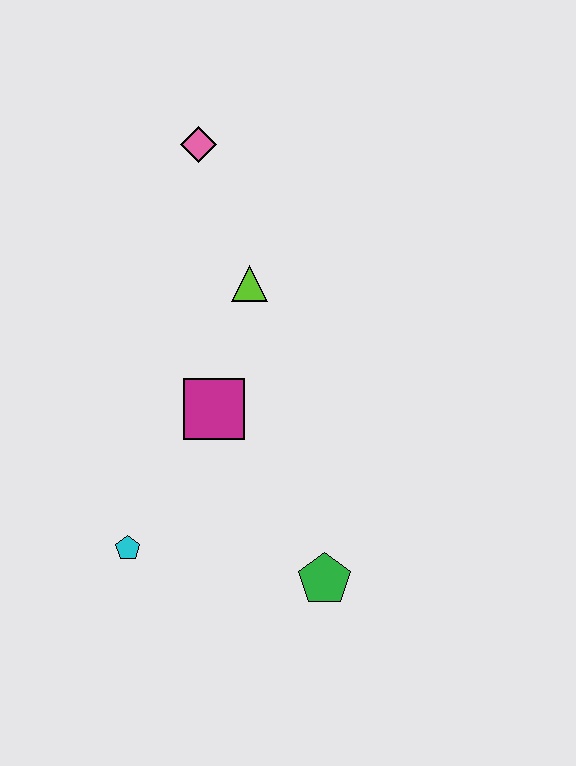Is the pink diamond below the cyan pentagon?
No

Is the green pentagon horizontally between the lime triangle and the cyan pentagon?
No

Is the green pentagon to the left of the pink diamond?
No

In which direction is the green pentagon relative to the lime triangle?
The green pentagon is below the lime triangle.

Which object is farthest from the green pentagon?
The pink diamond is farthest from the green pentagon.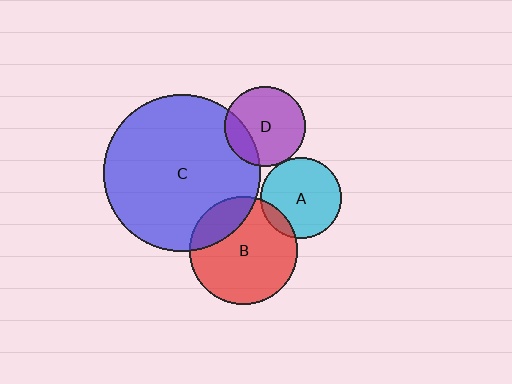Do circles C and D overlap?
Yes.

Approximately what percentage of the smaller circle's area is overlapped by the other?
Approximately 20%.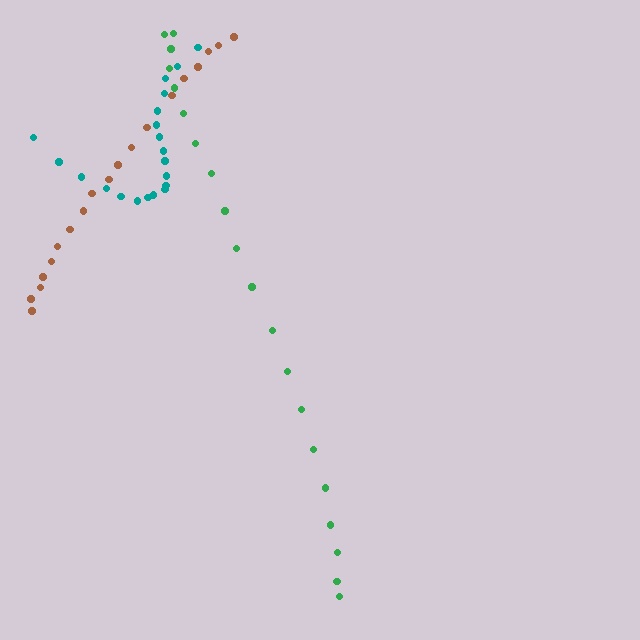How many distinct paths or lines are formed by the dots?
There are 3 distinct paths.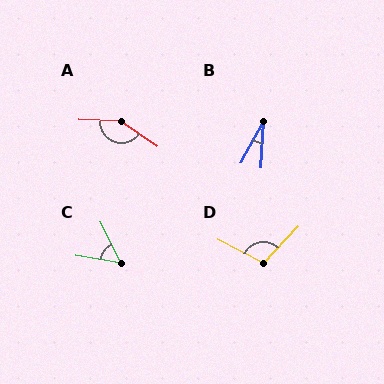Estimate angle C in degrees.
Approximately 55 degrees.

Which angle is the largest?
A, at approximately 148 degrees.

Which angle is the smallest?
B, at approximately 26 degrees.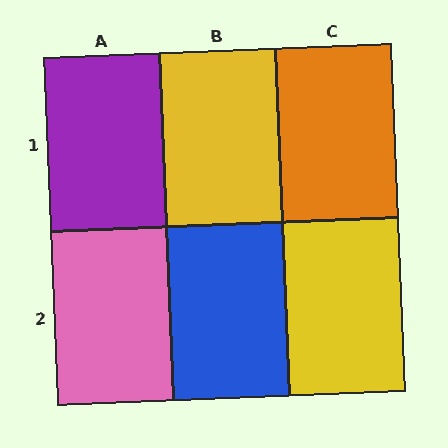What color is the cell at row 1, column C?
Orange.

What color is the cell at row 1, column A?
Purple.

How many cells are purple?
1 cell is purple.